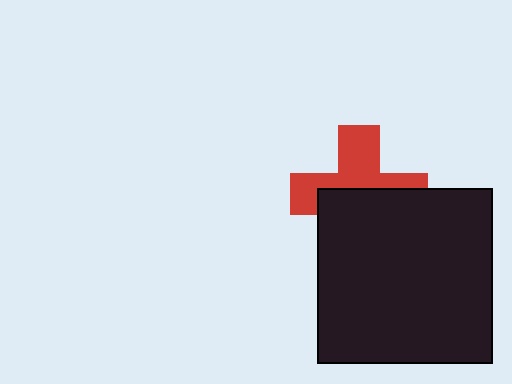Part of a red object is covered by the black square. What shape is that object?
It is a cross.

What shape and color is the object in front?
The object in front is a black square.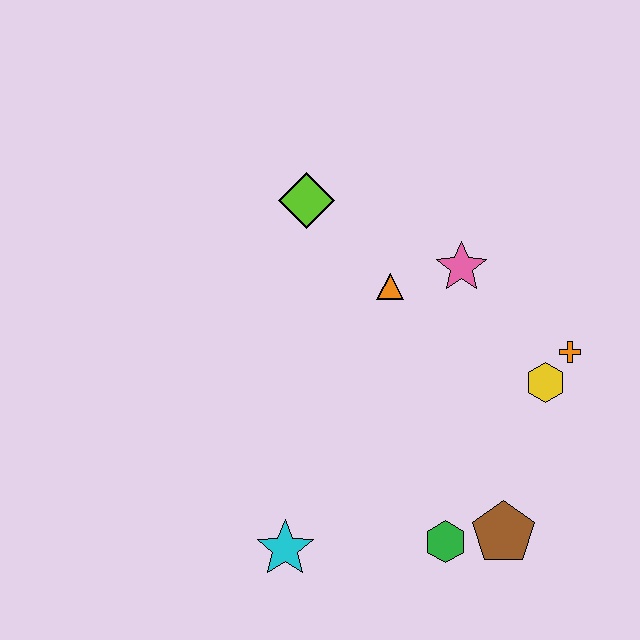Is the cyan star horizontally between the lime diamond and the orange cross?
No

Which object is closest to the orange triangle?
The pink star is closest to the orange triangle.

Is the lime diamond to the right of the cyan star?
Yes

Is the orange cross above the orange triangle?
No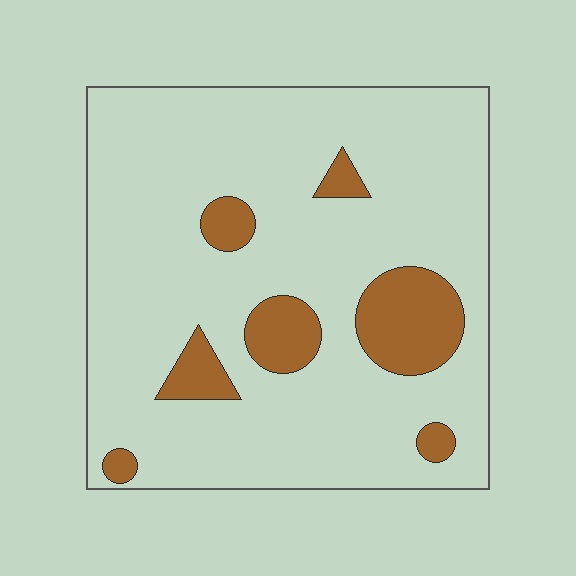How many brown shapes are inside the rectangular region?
7.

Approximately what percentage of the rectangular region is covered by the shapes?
Approximately 15%.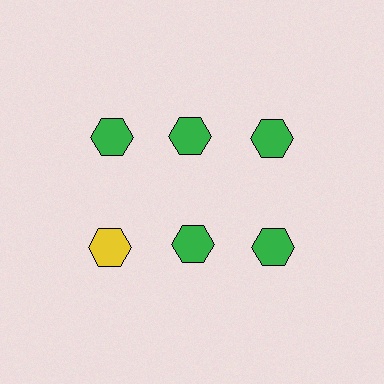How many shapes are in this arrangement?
There are 6 shapes arranged in a grid pattern.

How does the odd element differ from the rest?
It has a different color: yellow instead of green.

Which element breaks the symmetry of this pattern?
The yellow hexagon in the second row, leftmost column breaks the symmetry. All other shapes are green hexagons.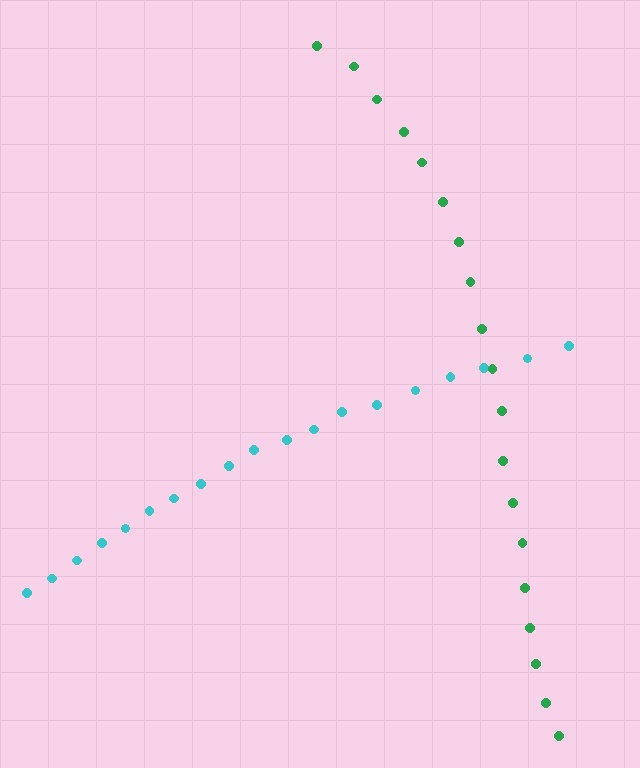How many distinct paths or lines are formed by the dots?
There are 2 distinct paths.